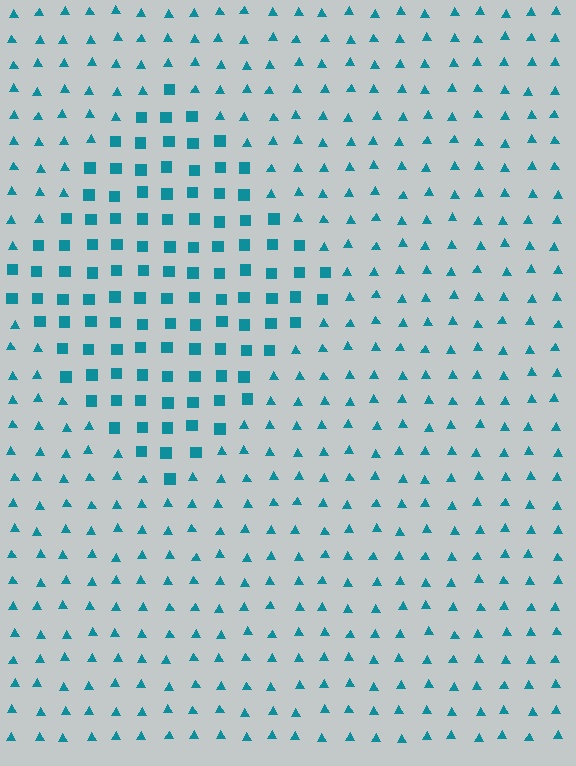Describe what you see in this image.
The image is filled with small teal elements arranged in a uniform grid. A diamond-shaped region contains squares, while the surrounding area contains triangles. The boundary is defined purely by the change in element shape.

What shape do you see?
I see a diamond.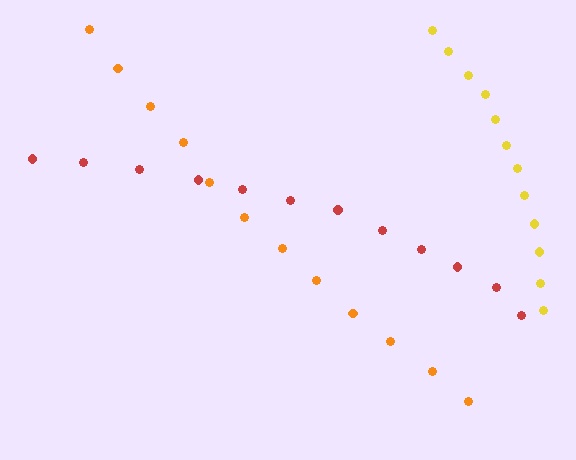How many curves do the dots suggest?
There are 3 distinct paths.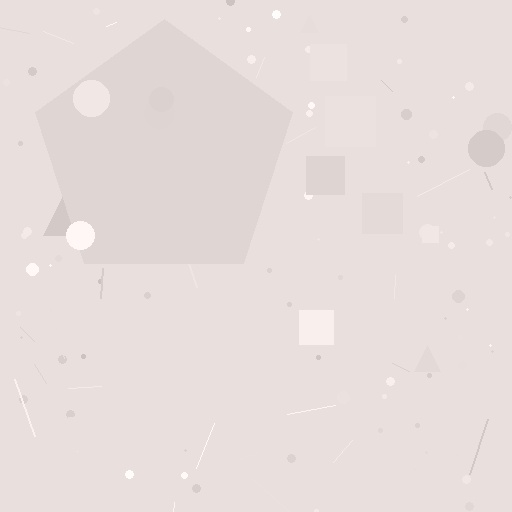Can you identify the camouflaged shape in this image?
The camouflaged shape is a pentagon.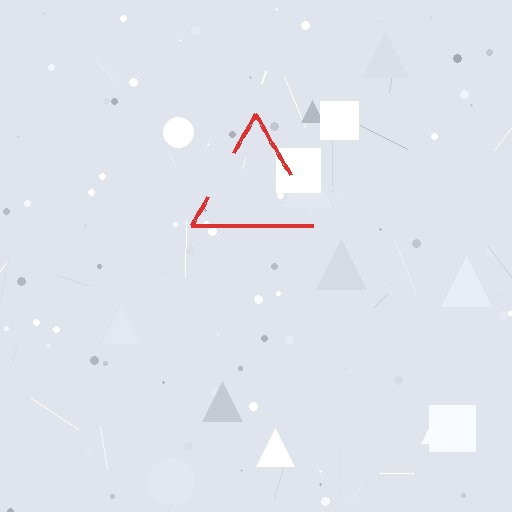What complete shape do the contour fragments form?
The contour fragments form a triangle.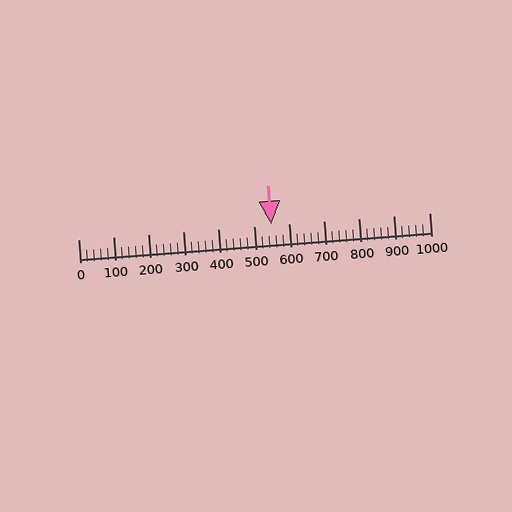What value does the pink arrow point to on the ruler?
The pink arrow points to approximately 549.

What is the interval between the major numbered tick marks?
The major tick marks are spaced 100 units apart.